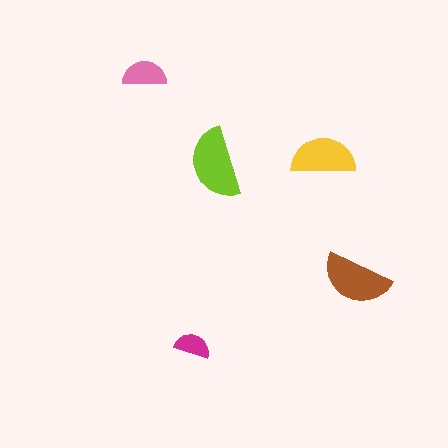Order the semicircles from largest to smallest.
the lime one, the brown one, the yellow one, the pink one, the magenta one.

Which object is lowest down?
The magenta semicircle is bottommost.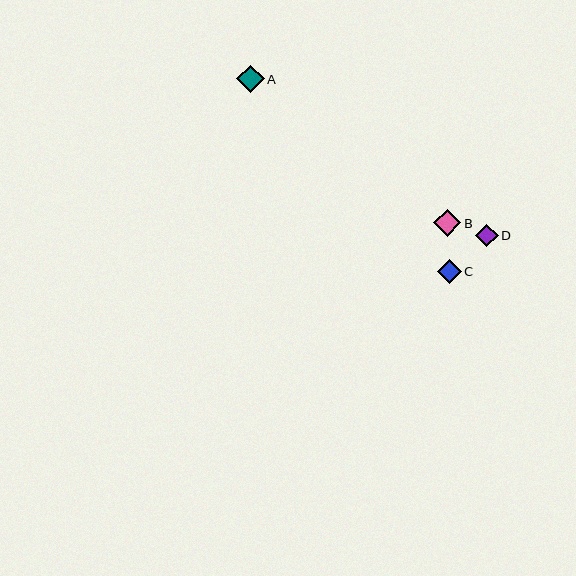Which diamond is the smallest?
Diamond D is the smallest with a size of approximately 23 pixels.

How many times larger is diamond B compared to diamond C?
Diamond B is approximately 1.1 times the size of diamond C.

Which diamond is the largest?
Diamond B is the largest with a size of approximately 27 pixels.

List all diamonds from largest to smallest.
From largest to smallest: B, A, C, D.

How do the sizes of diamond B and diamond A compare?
Diamond B and diamond A are approximately the same size.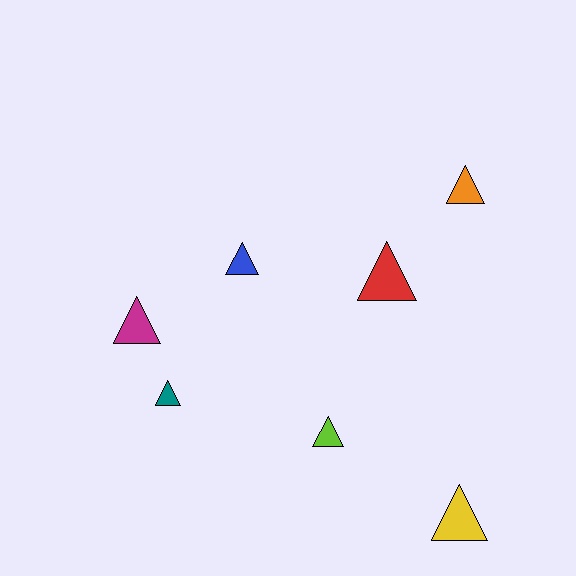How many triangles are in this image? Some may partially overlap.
There are 7 triangles.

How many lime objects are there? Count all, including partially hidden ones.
There is 1 lime object.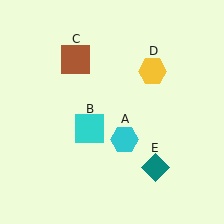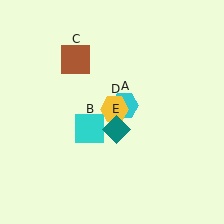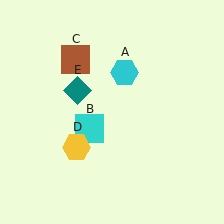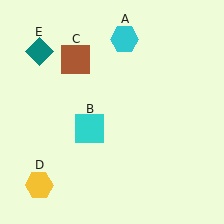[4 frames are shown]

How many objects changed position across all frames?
3 objects changed position: cyan hexagon (object A), yellow hexagon (object D), teal diamond (object E).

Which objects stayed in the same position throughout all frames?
Cyan square (object B) and brown square (object C) remained stationary.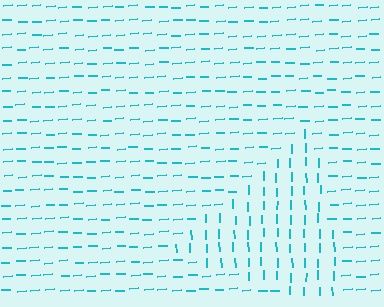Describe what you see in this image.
The image is filled with small cyan line segments. A triangle region in the image has lines oriented differently from the surrounding lines, creating a visible texture boundary.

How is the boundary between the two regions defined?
The boundary is defined purely by a change in line orientation (approximately 87 degrees difference). All lines are the same color and thickness.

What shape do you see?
I see a triangle.